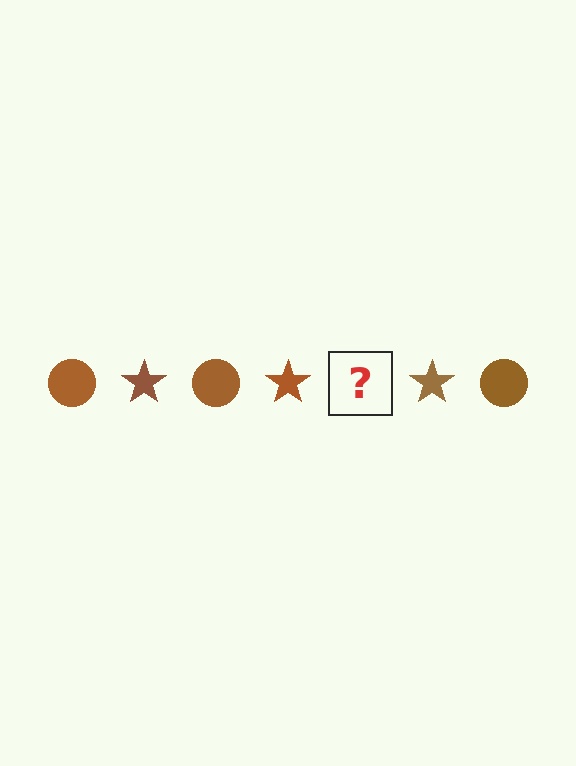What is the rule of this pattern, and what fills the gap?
The rule is that the pattern cycles through circle, star shapes in brown. The gap should be filled with a brown circle.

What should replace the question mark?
The question mark should be replaced with a brown circle.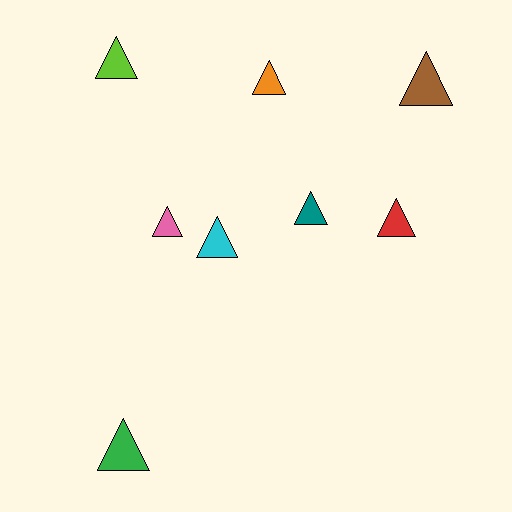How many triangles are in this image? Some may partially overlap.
There are 8 triangles.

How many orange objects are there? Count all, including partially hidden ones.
There is 1 orange object.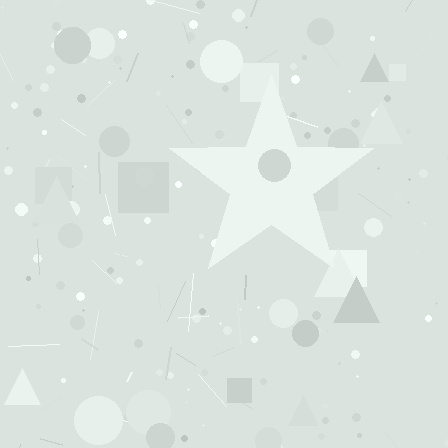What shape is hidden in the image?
A star is hidden in the image.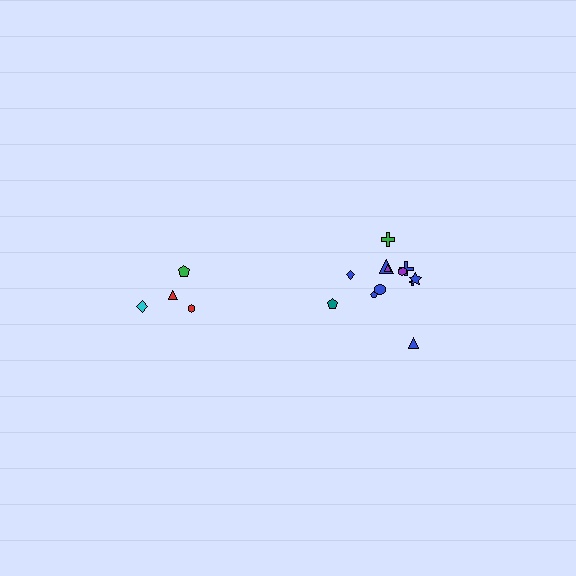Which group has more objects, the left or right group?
The right group.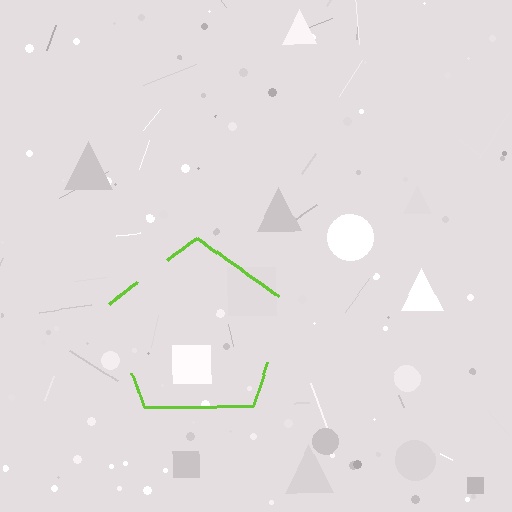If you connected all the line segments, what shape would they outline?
They would outline a pentagon.